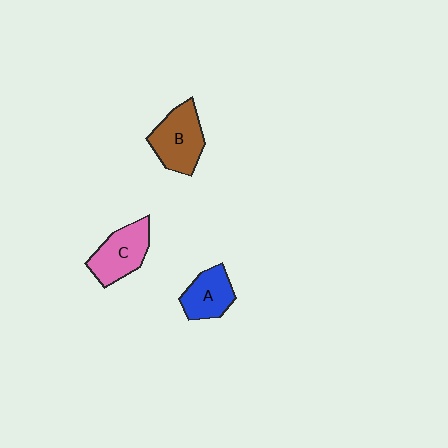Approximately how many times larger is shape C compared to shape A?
Approximately 1.2 times.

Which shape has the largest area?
Shape B (brown).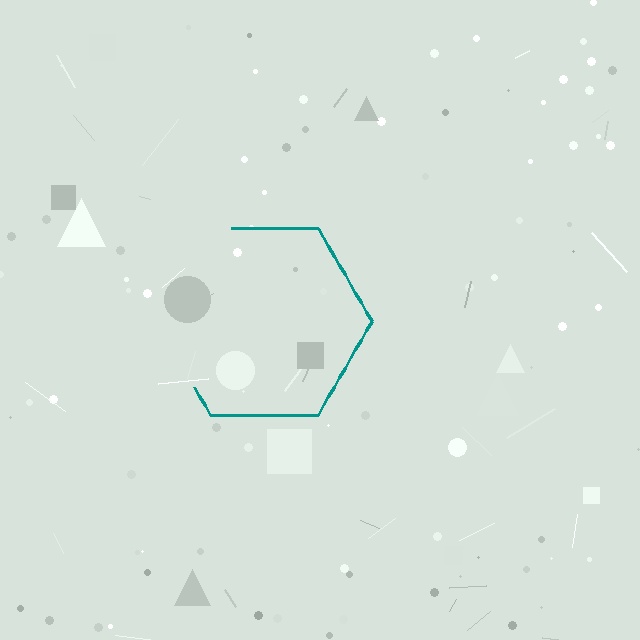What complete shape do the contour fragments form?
The contour fragments form a hexagon.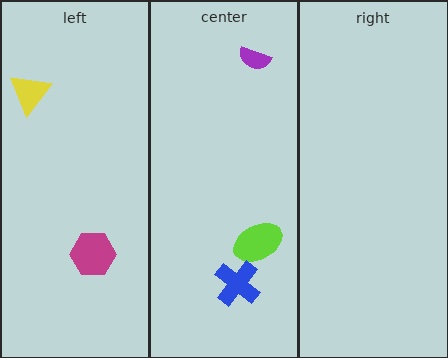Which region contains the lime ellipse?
The center region.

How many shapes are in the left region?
2.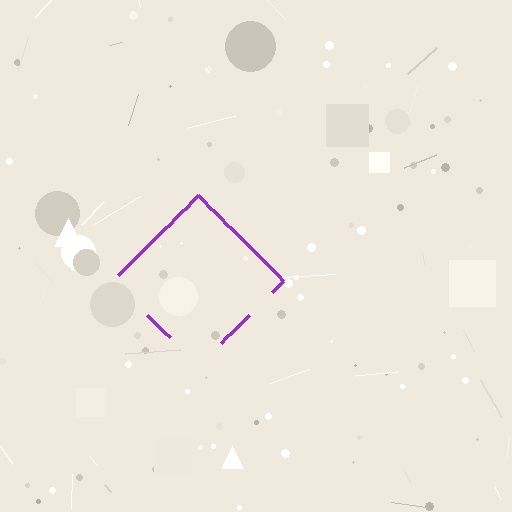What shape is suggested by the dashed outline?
The dashed outline suggests a diamond.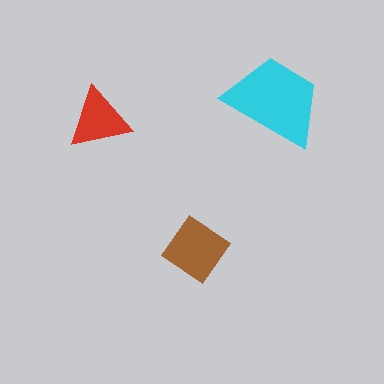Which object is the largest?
The cyan trapezoid.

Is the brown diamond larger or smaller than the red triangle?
Larger.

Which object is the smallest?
The red triangle.